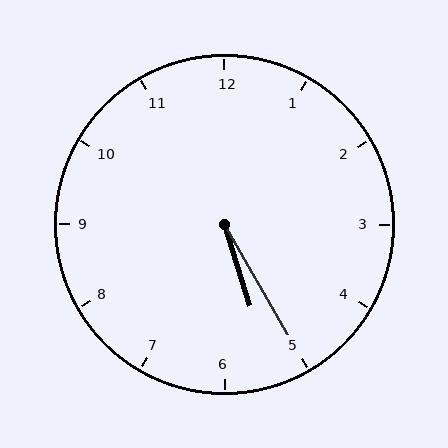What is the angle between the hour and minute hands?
Approximately 12 degrees.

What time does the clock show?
5:25.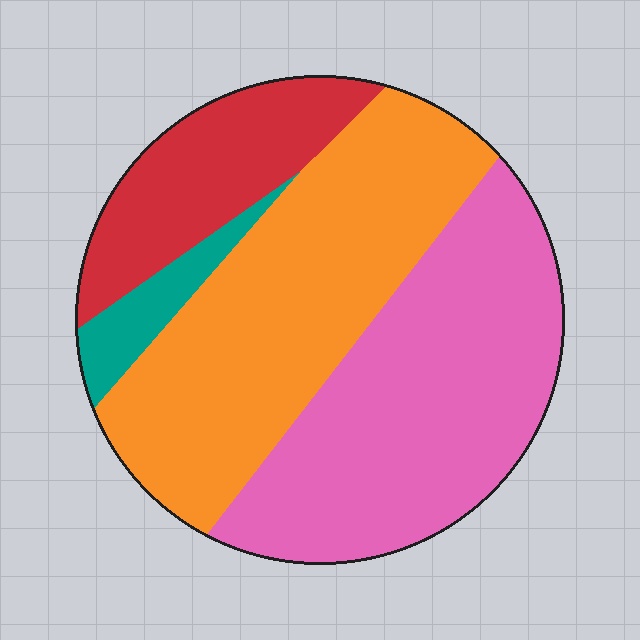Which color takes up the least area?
Teal, at roughly 5%.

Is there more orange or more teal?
Orange.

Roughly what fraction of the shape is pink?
Pink takes up about two fifths (2/5) of the shape.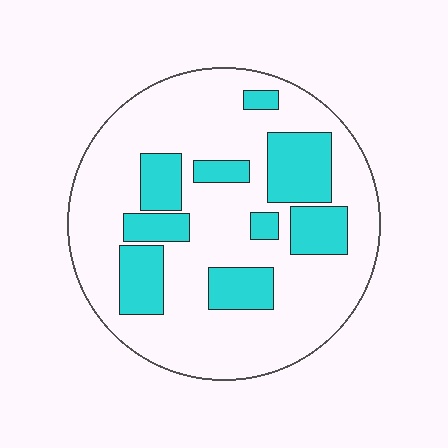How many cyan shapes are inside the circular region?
9.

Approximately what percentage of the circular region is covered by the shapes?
Approximately 25%.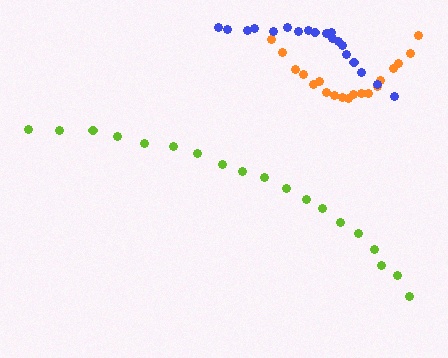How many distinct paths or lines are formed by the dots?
There are 3 distinct paths.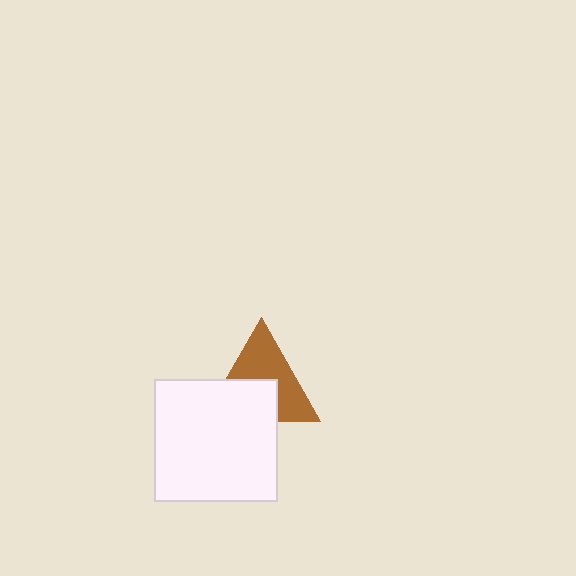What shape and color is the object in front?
The object in front is a white square.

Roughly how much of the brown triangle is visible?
About half of it is visible (roughly 57%).